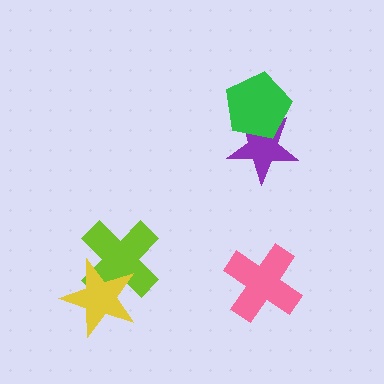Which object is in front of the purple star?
The green pentagon is in front of the purple star.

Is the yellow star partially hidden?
No, no other shape covers it.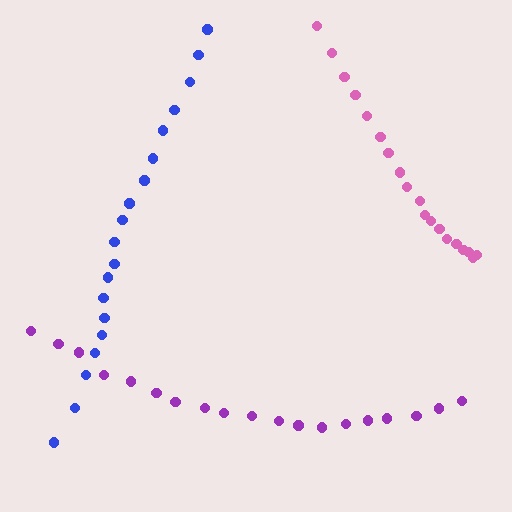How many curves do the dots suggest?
There are 3 distinct paths.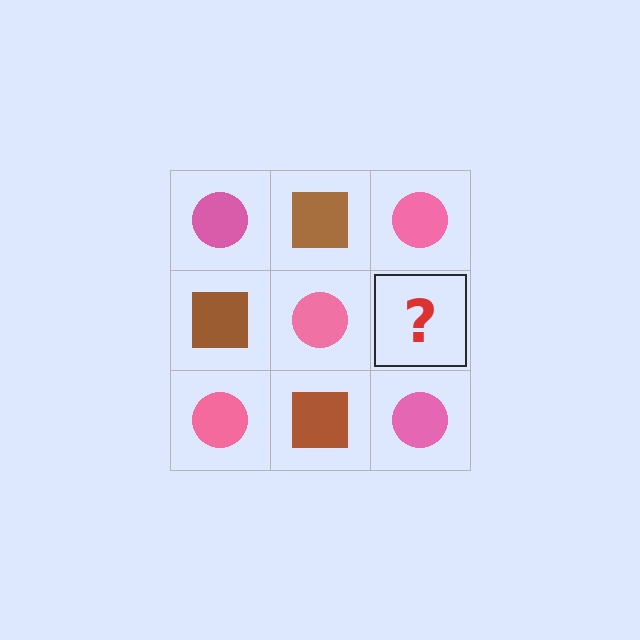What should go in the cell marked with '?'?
The missing cell should contain a brown square.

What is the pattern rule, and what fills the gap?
The rule is that it alternates pink circle and brown square in a checkerboard pattern. The gap should be filled with a brown square.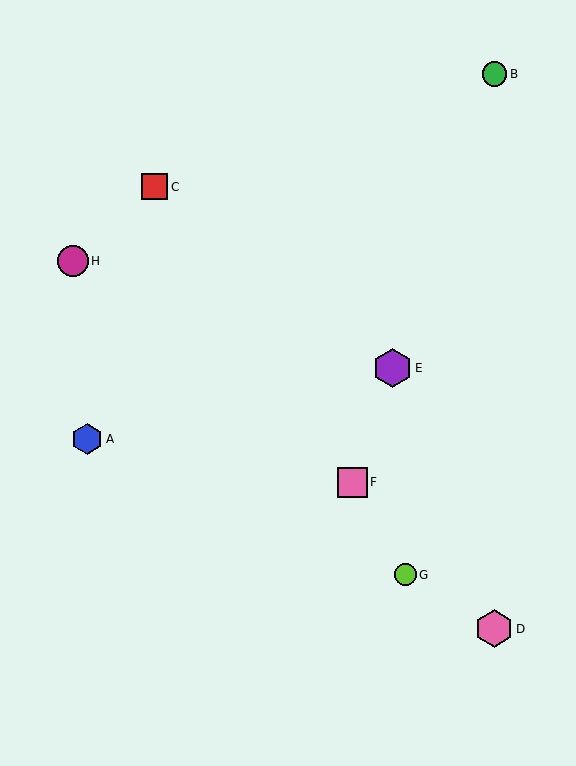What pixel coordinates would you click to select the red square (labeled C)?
Click at (155, 187) to select the red square C.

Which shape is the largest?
The purple hexagon (labeled E) is the largest.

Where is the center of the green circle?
The center of the green circle is at (495, 74).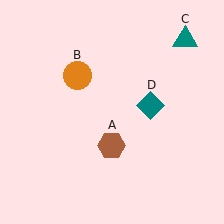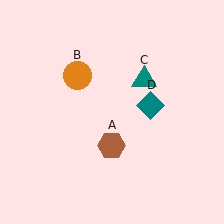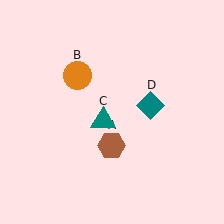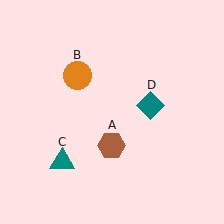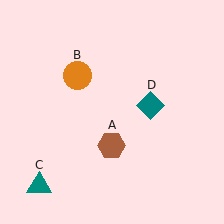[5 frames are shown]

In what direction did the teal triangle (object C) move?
The teal triangle (object C) moved down and to the left.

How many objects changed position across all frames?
1 object changed position: teal triangle (object C).